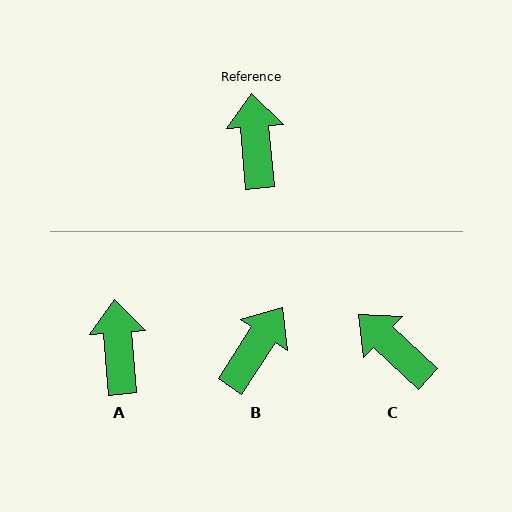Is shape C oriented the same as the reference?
No, it is off by about 42 degrees.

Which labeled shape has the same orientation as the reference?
A.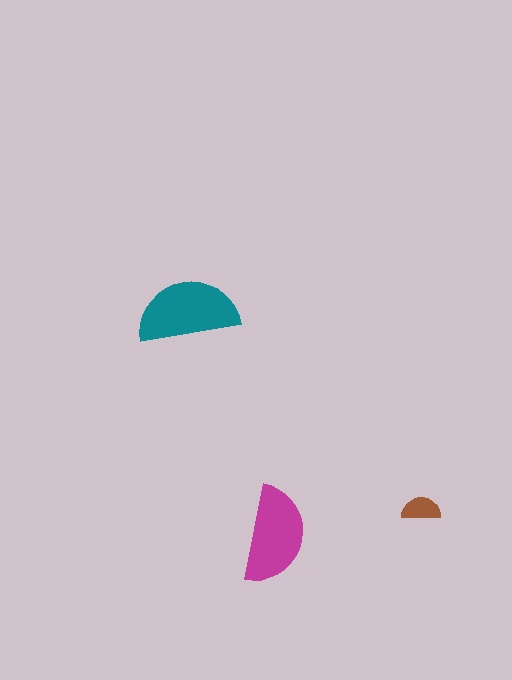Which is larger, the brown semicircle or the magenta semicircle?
The magenta one.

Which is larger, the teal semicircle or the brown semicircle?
The teal one.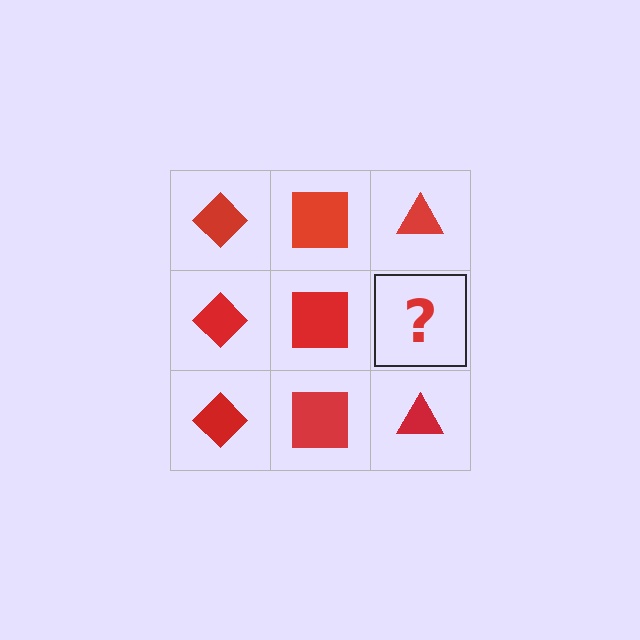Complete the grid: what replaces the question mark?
The question mark should be replaced with a red triangle.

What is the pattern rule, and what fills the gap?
The rule is that each column has a consistent shape. The gap should be filled with a red triangle.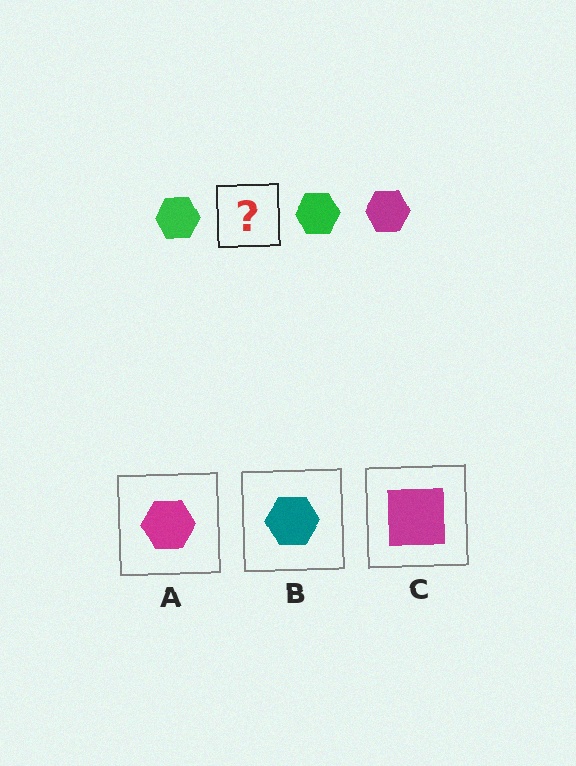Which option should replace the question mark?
Option A.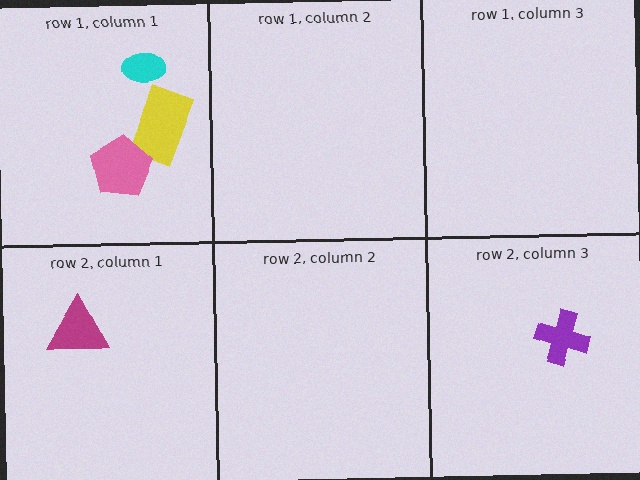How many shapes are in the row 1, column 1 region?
3.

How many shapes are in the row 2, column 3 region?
1.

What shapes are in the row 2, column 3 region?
The purple cross.